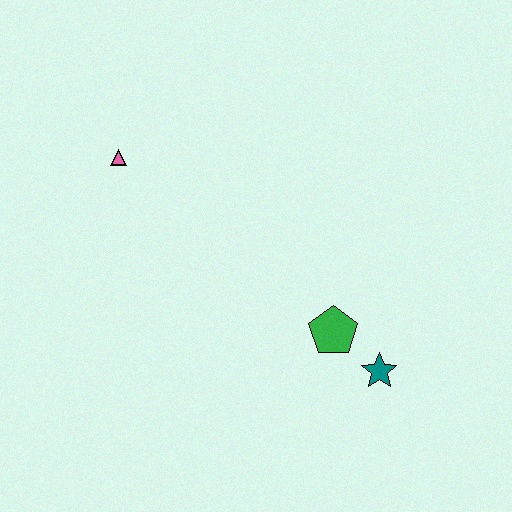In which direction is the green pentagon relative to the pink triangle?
The green pentagon is to the right of the pink triangle.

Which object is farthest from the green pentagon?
The pink triangle is farthest from the green pentagon.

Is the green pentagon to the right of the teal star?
No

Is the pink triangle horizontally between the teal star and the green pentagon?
No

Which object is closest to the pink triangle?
The green pentagon is closest to the pink triangle.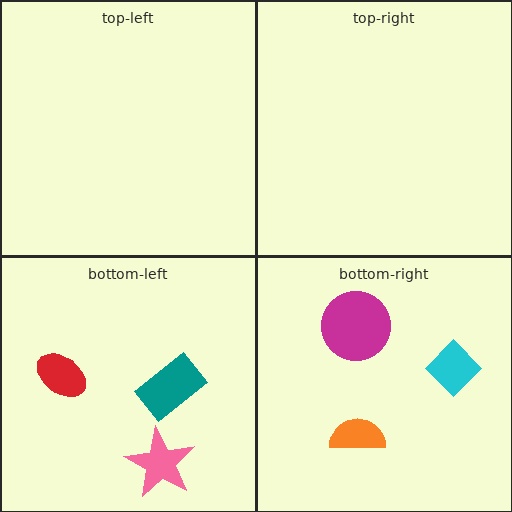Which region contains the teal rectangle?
The bottom-left region.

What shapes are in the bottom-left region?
The pink star, the teal rectangle, the red ellipse.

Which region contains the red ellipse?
The bottom-left region.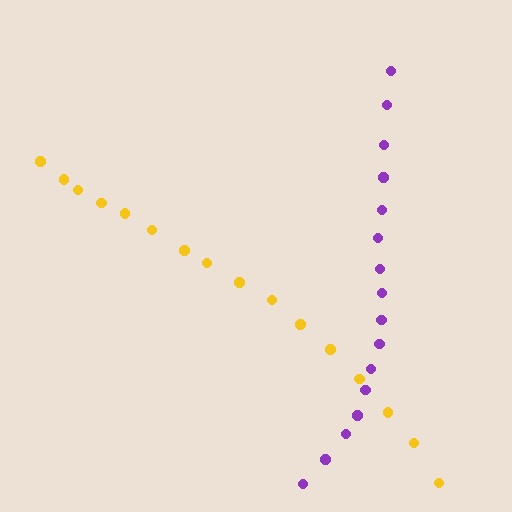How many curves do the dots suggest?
There are 2 distinct paths.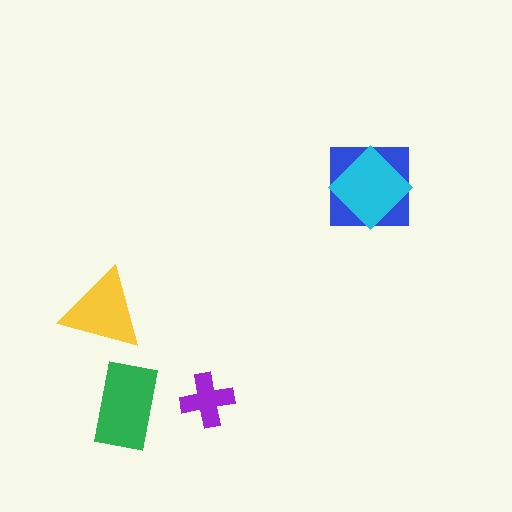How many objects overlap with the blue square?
1 object overlaps with the blue square.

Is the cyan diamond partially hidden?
No, no other shape covers it.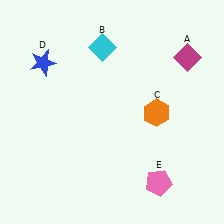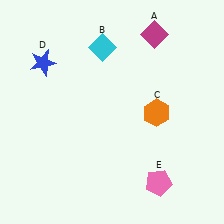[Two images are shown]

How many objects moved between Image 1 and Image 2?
1 object moved between the two images.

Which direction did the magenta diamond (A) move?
The magenta diamond (A) moved left.